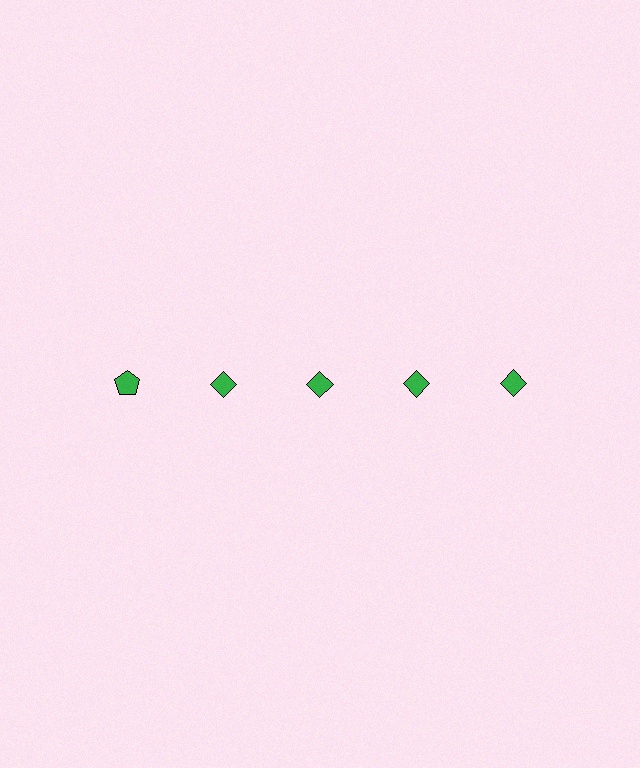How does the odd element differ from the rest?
It has a different shape: pentagon instead of diamond.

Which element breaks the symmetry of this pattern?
The green pentagon in the top row, leftmost column breaks the symmetry. All other shapes are green diamonds.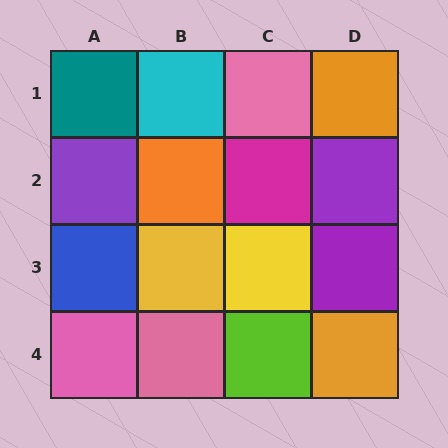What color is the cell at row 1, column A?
Teal.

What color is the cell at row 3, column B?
Yellow.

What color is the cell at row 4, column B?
Pink.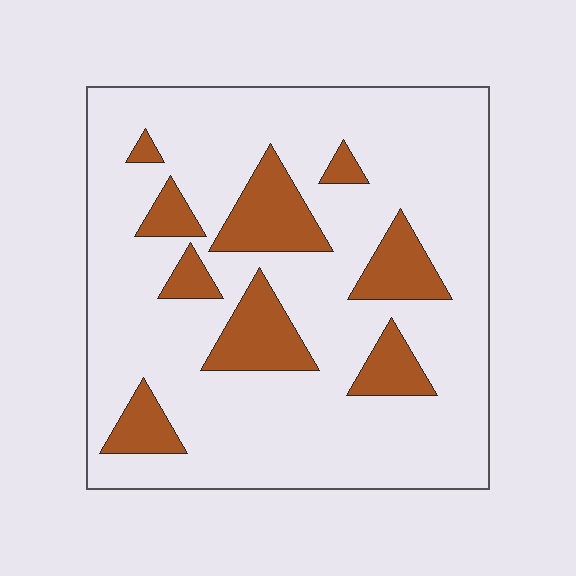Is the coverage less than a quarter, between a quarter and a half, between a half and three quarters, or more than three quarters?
Less than a quarter.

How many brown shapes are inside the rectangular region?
9.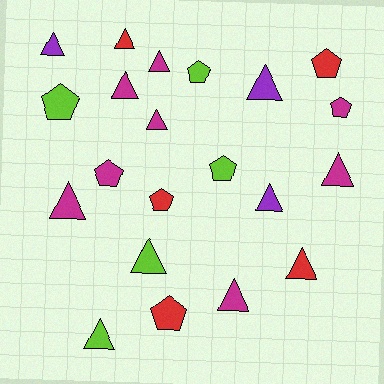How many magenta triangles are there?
There are 6 magenta triangles.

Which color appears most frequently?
Magenta, with 8 objects.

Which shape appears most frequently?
Triangle, with 13 objects.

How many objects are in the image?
There are 21 objects.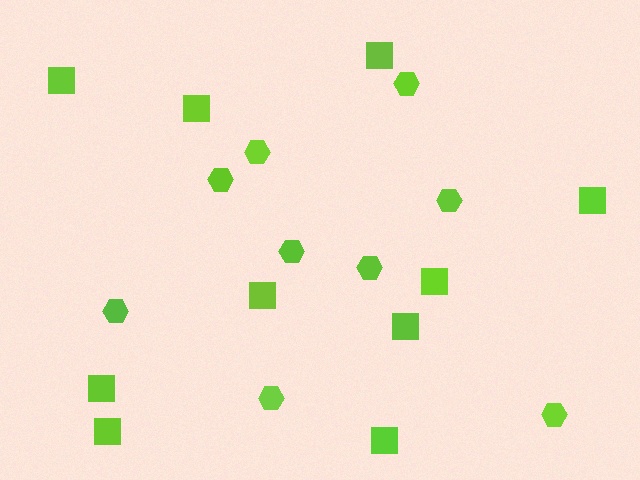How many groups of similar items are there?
There are 2 groups: one group of squares (10) and one group of hexagons (9).